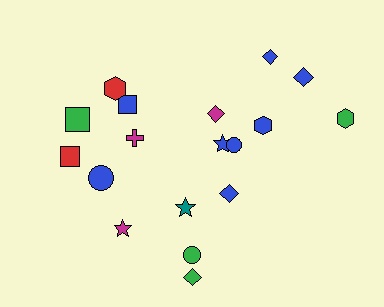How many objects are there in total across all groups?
There are 18 objects.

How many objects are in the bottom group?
There are 6 objects.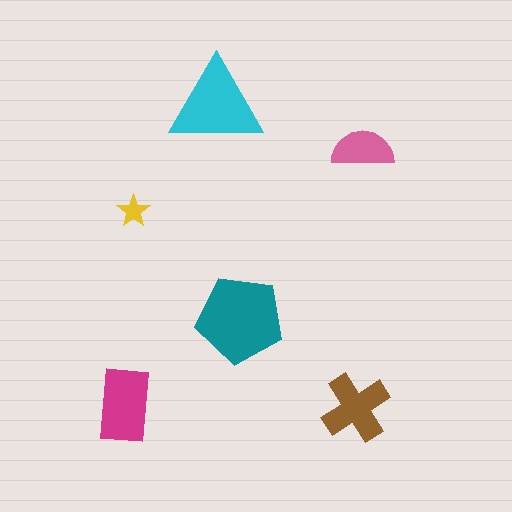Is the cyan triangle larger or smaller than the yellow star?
Larger.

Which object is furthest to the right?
The pink semicircle is rightmost.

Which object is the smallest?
The yellow star.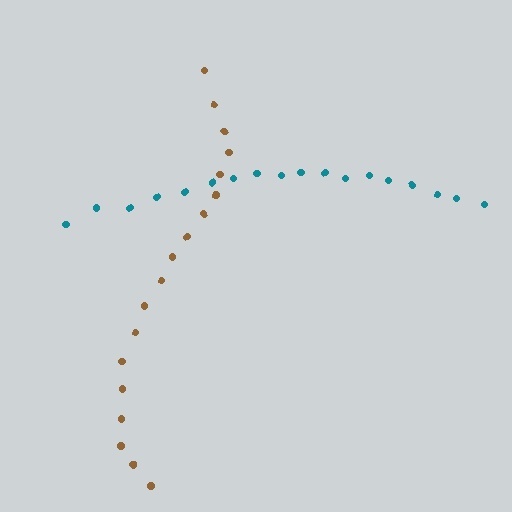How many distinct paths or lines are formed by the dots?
There are 2 distinct paths.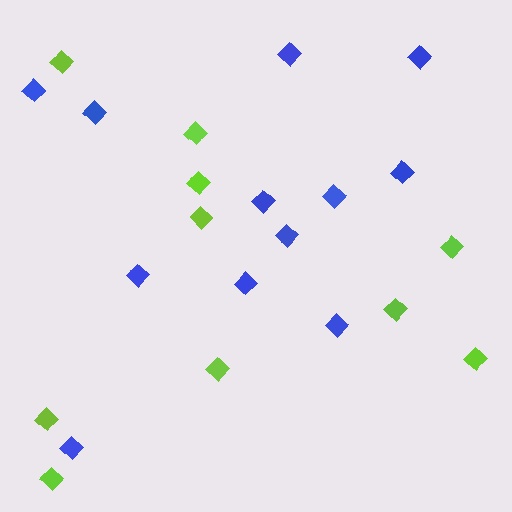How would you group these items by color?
There are 2 groups: one group of blue diamonds (12) and one group of lime diamonds (10).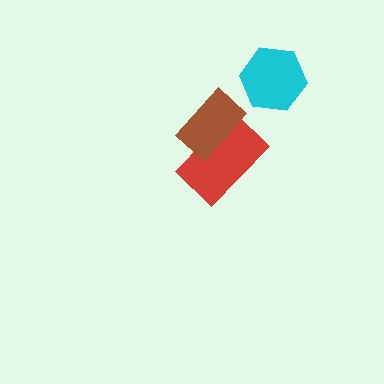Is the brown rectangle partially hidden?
No, no other shape covers it.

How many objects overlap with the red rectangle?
1 object overlaps with the red rectangle.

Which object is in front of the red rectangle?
The brown rectangle is in front of the red rectangle.